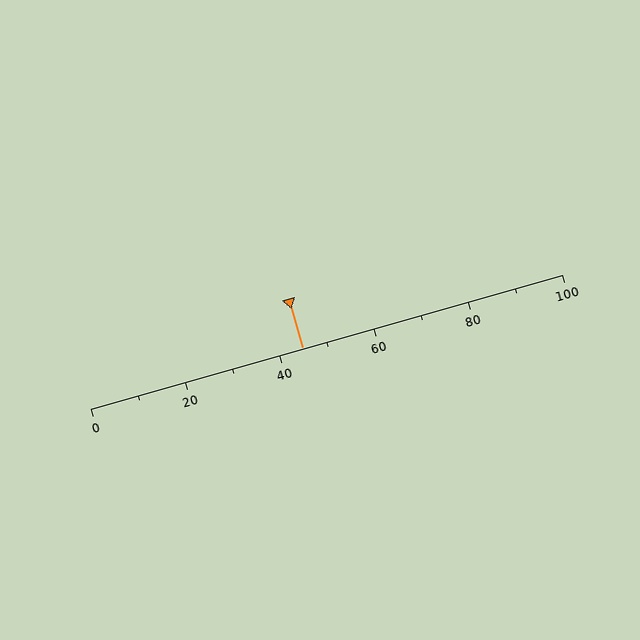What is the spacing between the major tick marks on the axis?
The major ticks are spaced 20 apart.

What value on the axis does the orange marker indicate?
The marker indicates approximately 45.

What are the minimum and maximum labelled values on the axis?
The axis runs from 0 to 100.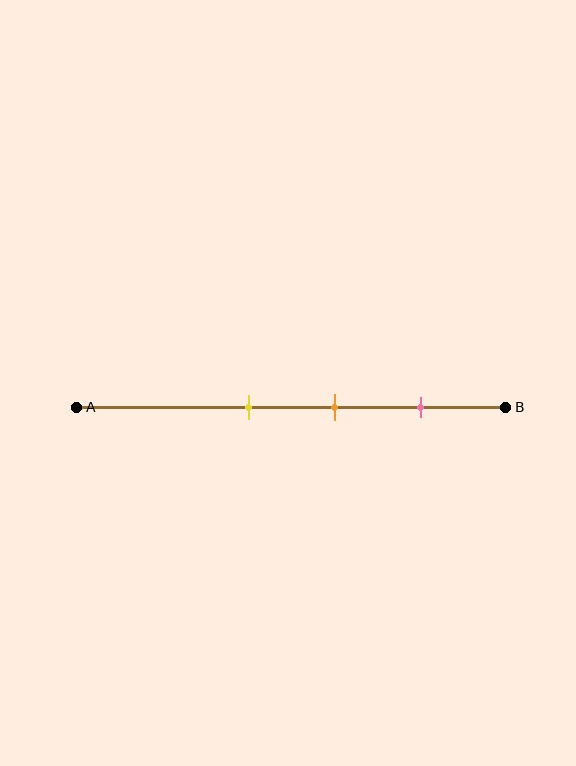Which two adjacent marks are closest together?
The yellow and orange marks are the closest adjacent pair.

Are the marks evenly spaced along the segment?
Yes, the marks are approximately evenly spaced.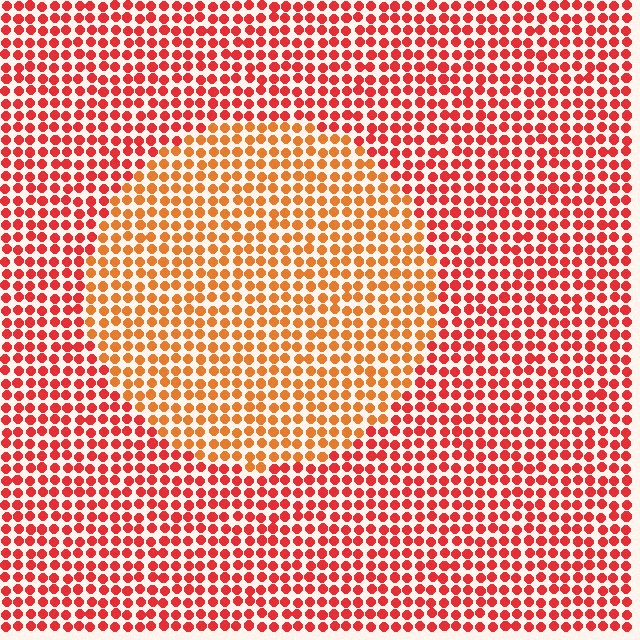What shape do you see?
I see a circle.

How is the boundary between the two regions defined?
The boundary is defined purely by a slight shift in hue (about 28 degrees). Spacing, size, and orientation are identical on both sides.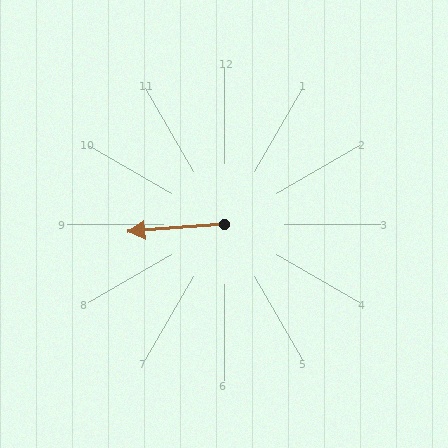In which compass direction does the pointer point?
West.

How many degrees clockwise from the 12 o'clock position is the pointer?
Approximately 266 degrees.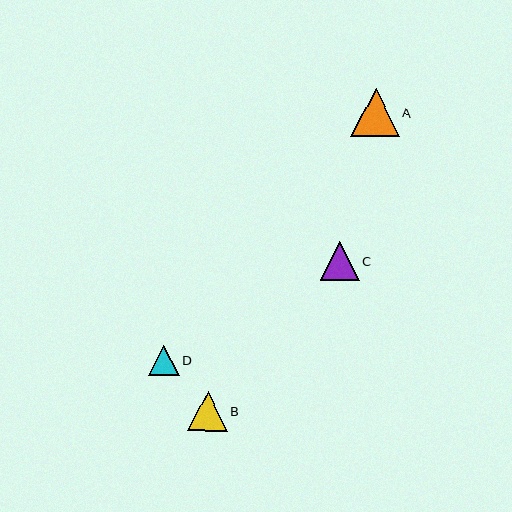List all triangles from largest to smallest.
From largest to smallest: A, B, C, D.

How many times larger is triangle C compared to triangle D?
Triangle C is approximately 1.3 times the size of triangle D.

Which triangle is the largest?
Triangle A is the largest with a size of approximately 48 pixels.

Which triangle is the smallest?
Triangle D is the smallest with a size of approximately 31 pixels.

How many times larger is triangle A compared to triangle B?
Triangle A is approximately 1.2 times the size of triangle B.